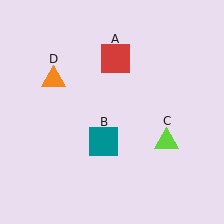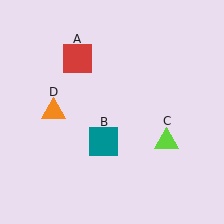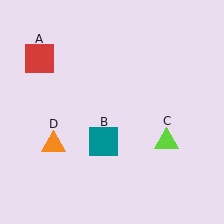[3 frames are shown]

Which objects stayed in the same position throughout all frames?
Teal square (object B) and lime triangle (object C) remained stationary.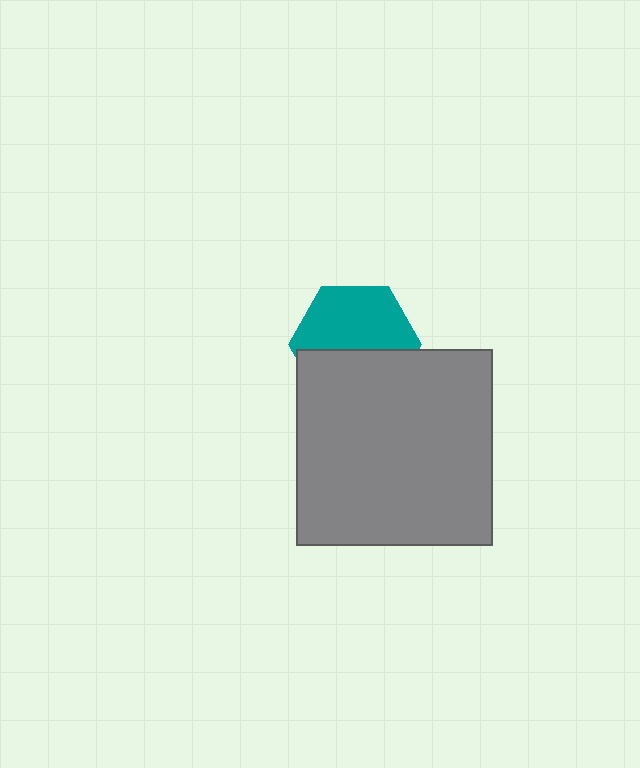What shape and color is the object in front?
The object in front is a gray square.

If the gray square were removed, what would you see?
You would see the complete teal hexagon.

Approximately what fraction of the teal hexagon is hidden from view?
Roughly 44% of the teal hexagon is hidden behind the gray square.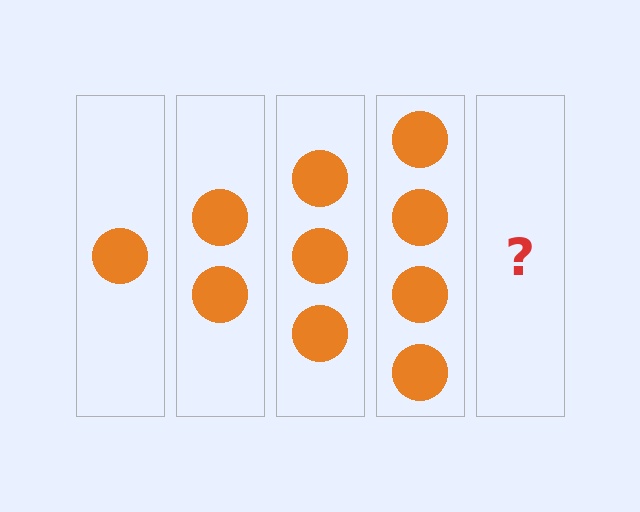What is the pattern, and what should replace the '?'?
The pattern is that each step adds one more circle. The '?' should be 5 circles.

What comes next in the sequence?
The next element should be 5 circles.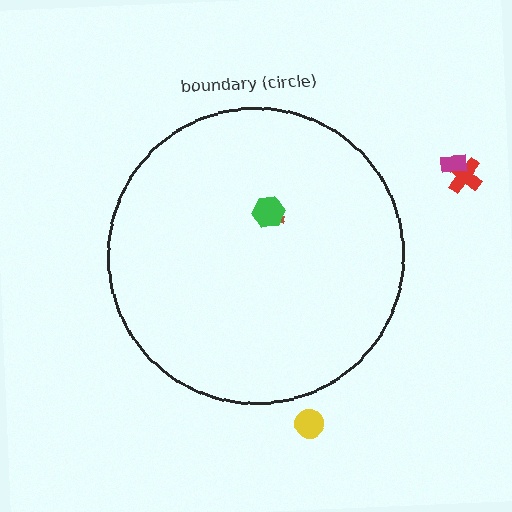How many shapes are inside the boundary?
2 inside, 3 outside.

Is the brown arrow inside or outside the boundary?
Inside.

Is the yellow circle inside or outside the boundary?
Outside.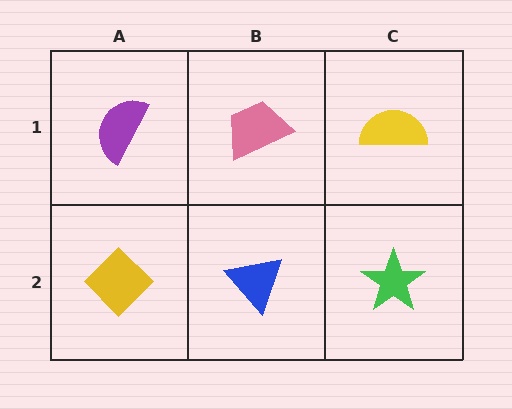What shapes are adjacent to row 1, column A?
A yellow diamond (row 2, column A), a pink trapezoid (row 1, column B).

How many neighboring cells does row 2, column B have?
3.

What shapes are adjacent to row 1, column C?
A green star (row 2, column C), a pink trapezoid (row 1, column B).